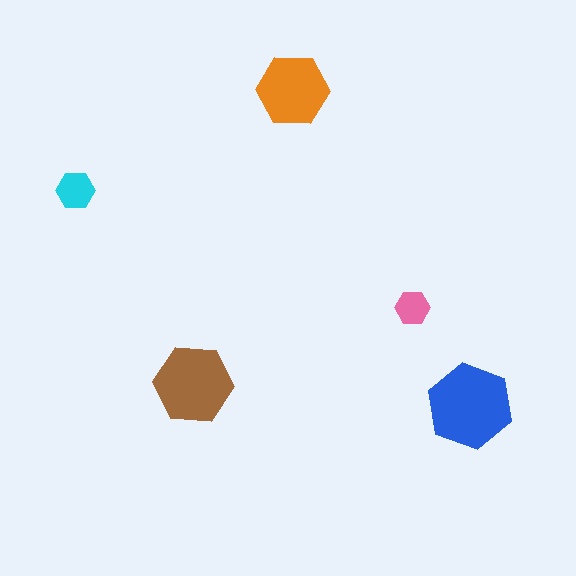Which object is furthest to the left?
The cyan hexagon is leftmost.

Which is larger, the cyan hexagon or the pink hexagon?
The cyan one.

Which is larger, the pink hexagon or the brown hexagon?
The brown one.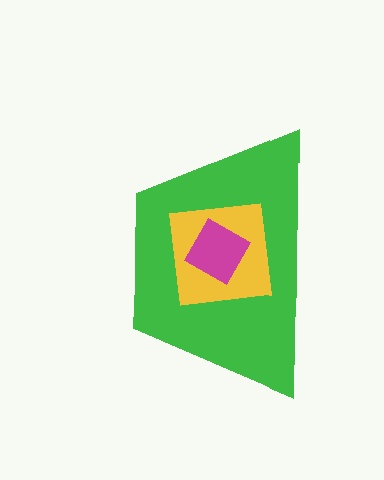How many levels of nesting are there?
3.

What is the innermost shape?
The magenta diamond.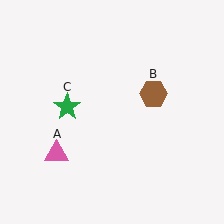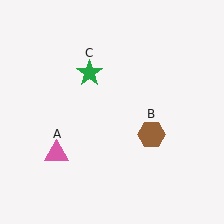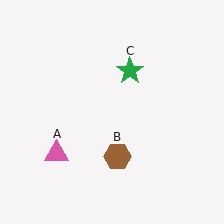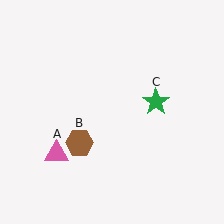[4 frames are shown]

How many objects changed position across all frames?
2 objects changed position: brown hexagon (object B), green star (object C).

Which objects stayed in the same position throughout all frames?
Pink triangle (object A) remained stationary.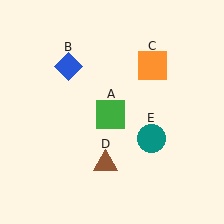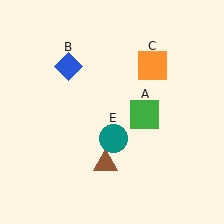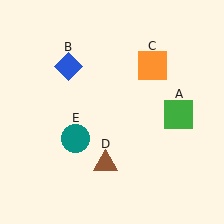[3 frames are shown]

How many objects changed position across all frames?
2 objects changed position: green square (object A), teal circle (object E).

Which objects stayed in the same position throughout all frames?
Blue diamond (object B) and orange square (object C) and brown triangle (object D) remained stationary.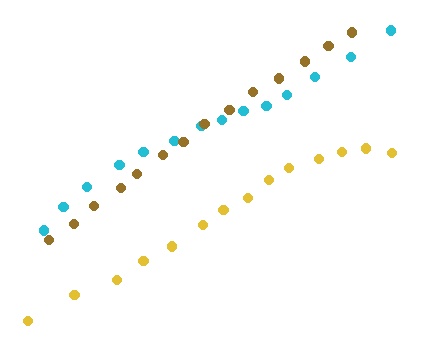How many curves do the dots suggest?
There are 3 distinct paths.